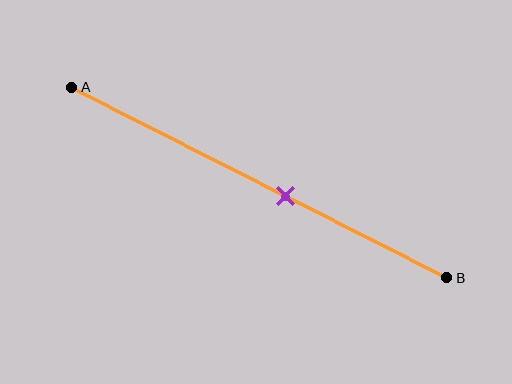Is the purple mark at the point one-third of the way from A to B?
No, the mark is at about 55% from A, not at the 33% one-third point.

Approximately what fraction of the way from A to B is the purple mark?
The purple mark is approximately 55% of the way from A to B.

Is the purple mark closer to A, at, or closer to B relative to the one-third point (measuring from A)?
The purple mark is closer to point B than the one-third point of segment AB.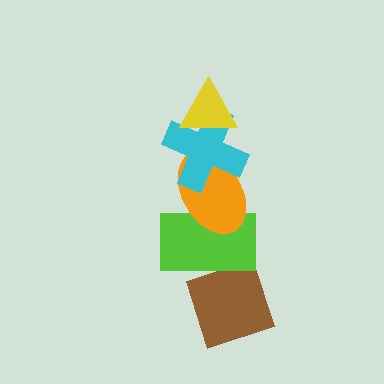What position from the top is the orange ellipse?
The orange ellipse is 3rd from the top.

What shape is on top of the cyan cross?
The yellow triangle is on top of the cyan cross.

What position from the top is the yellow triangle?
The yellow triangle is 1st from the top.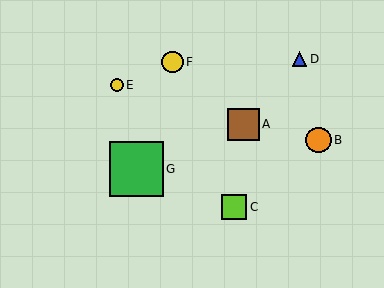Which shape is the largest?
The green square (labeled G) is the largest.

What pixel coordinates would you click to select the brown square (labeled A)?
Click at (244, 124) to select the brown square A.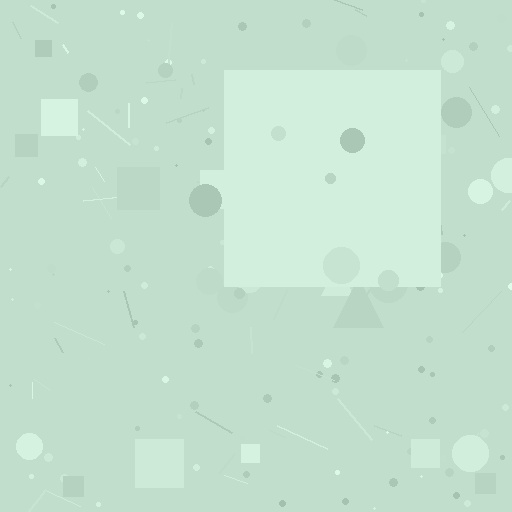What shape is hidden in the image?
A square is hidden in the image.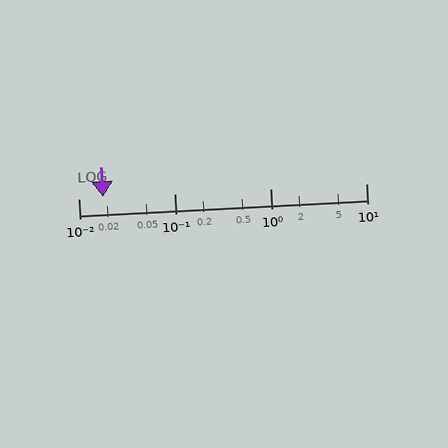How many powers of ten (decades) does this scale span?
The scale spans 3 decades, from 0.01 to 10.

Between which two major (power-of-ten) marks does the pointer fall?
The pointer is between 0.01 and 0.1.